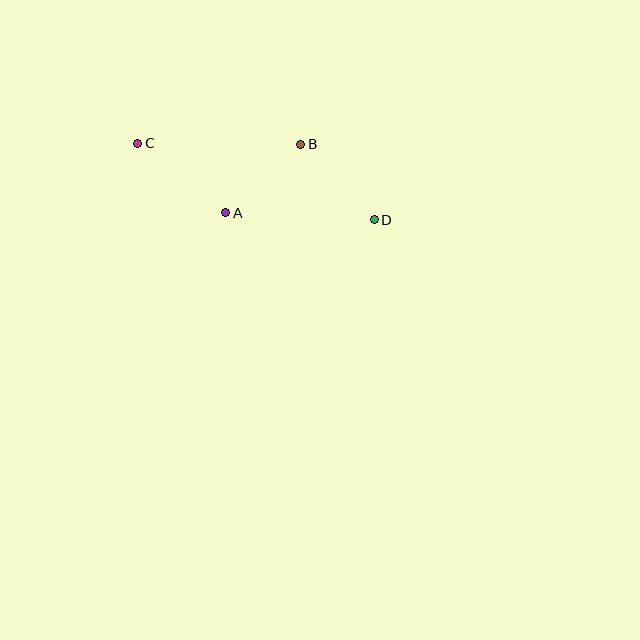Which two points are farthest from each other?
Points C and D are farthest from each other.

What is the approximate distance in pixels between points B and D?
The distance between B and D is approximately 105 pixels.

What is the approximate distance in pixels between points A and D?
The distance between A and D is approximately 149 pixels.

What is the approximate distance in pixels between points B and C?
The distance between B and C is approximately 163 pixels.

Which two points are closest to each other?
Points A and B are closest to each other.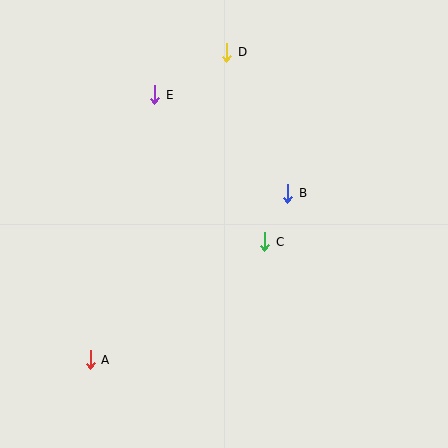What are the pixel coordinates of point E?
Point E is at (155, 95).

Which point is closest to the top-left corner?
Point E is closest to the top-left corner.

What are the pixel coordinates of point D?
Point D is at (227, 52).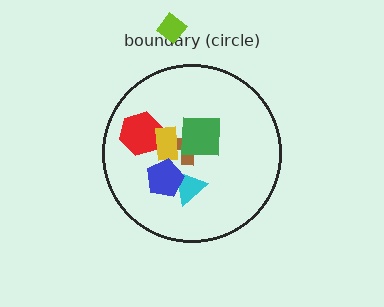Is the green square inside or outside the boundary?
Inside.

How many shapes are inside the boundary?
6 inside, 1 outside.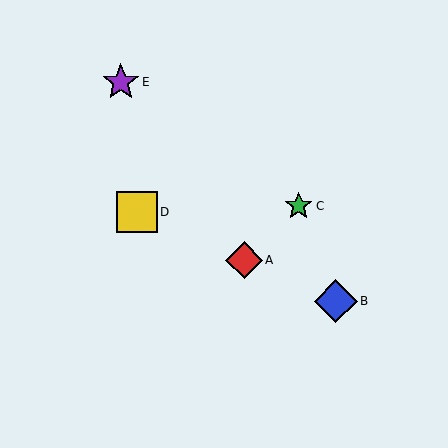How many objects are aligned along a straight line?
3 objects (A, B, D) are aligned along a straight line.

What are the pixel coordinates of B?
Object B is at (336, 301).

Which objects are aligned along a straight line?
Objects A, B, D are aligned along a straight line.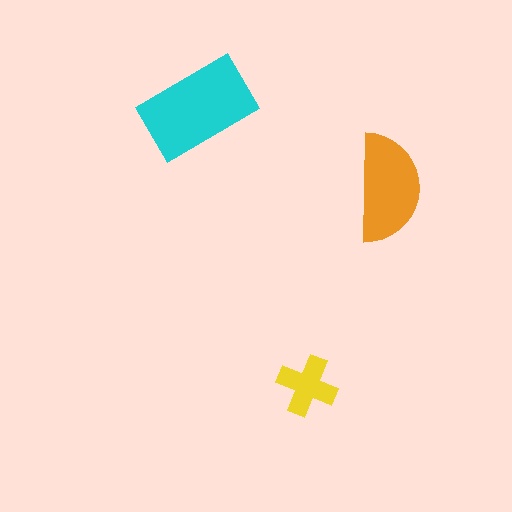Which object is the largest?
The cyan rectangle.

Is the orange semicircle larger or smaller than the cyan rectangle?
Smaller.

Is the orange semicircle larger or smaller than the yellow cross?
Larger.